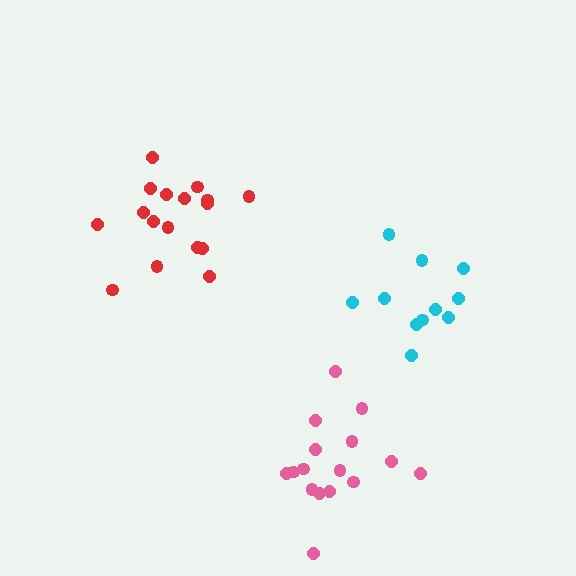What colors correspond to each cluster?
The clusters are colored: cyan, pink, red.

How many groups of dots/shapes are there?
There are 3 groups.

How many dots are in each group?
Group 1: 11 dots, Group 2: 16 dots, Group 3: 17 dots (44 total).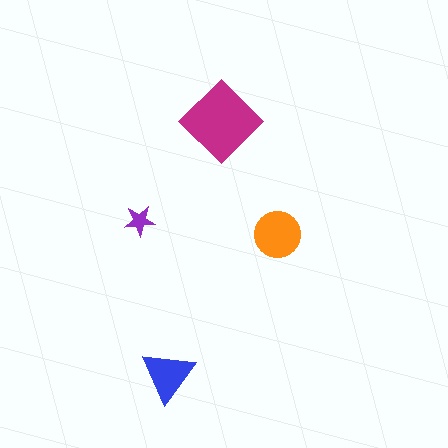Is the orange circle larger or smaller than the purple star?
Larger.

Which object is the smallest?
The purple star.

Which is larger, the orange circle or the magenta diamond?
The magenta diamond.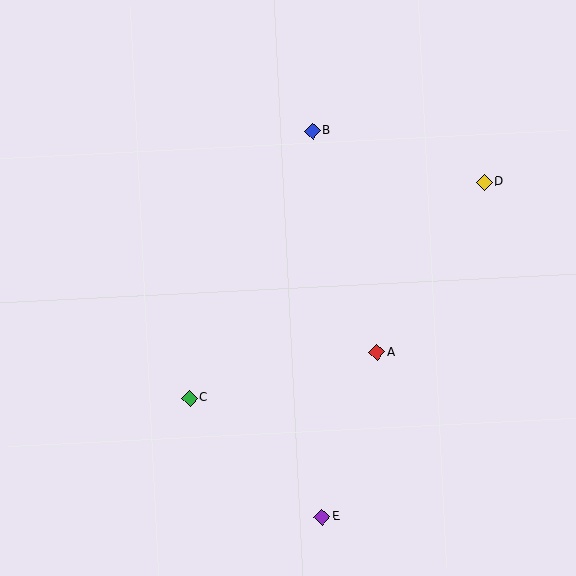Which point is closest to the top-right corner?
Point D is closest to the top-right corner.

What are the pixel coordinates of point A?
Point A is at (377, 352).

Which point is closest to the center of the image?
Point A at (377, 352) is closest to the center.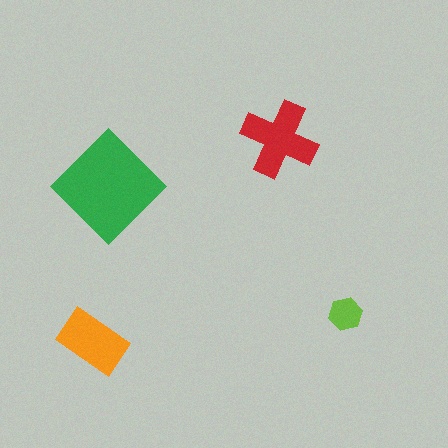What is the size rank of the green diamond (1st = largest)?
1st.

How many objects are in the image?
There are 4 objects in the image.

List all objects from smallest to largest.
The lime hexagon, the orange rectangle, the red cross, the green diamond.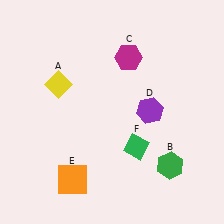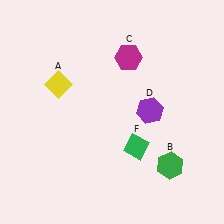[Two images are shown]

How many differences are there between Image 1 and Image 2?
There is 1 difference between the two images.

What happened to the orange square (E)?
The orange square (E) was removed in Image 2. It was in the bottom-left area of Image 1.